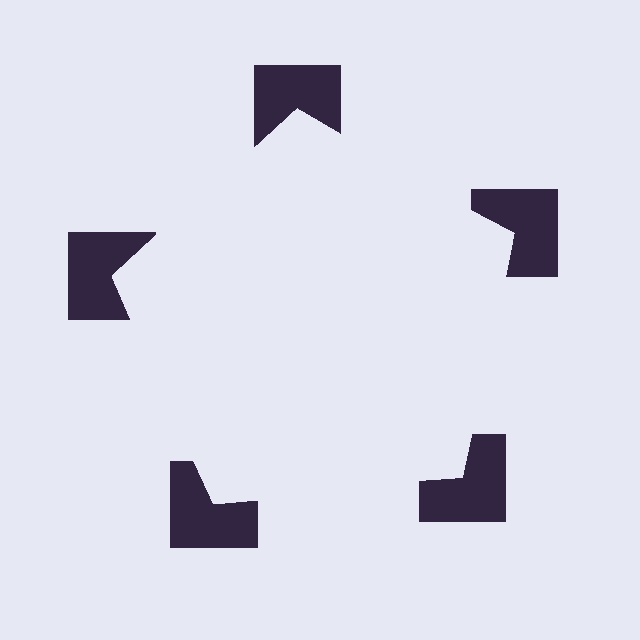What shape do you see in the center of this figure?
An illusory pentagon — its edges are inferred from the aligned wedge cuts in the notched squares, not physically drawn.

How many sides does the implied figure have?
5 sides.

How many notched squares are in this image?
There are 5 — one at each vertex of the illusory pentagon.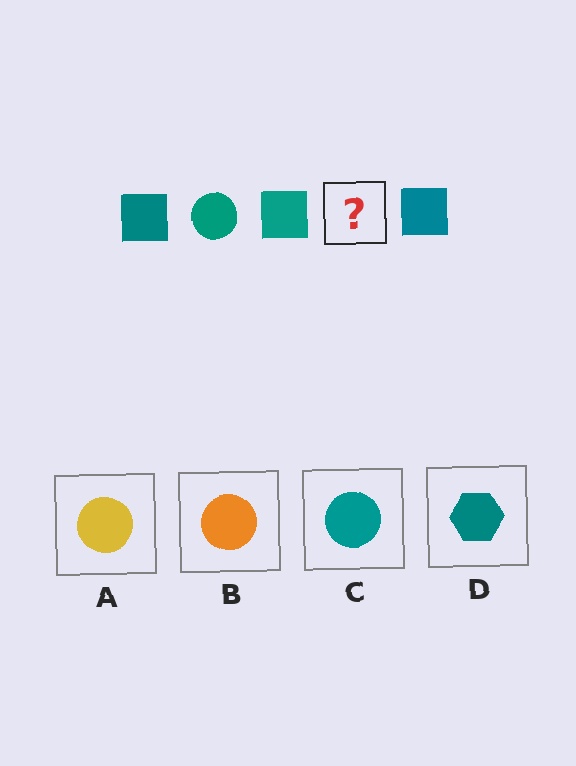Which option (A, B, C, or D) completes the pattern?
C.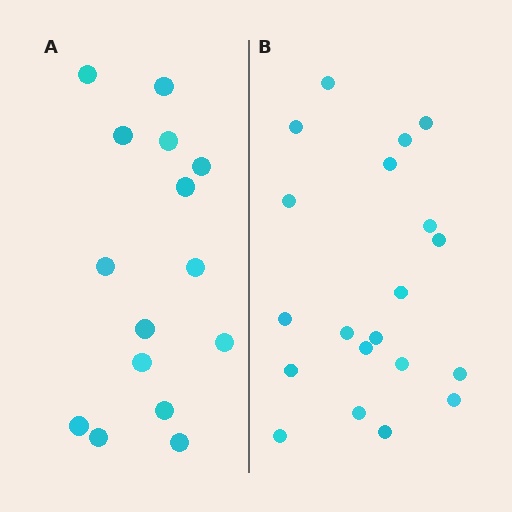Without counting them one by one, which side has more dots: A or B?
Region B (the right region) has more dots.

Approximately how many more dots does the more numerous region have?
Region B has about 5 more dots than region A.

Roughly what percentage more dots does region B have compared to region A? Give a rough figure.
About 35% more.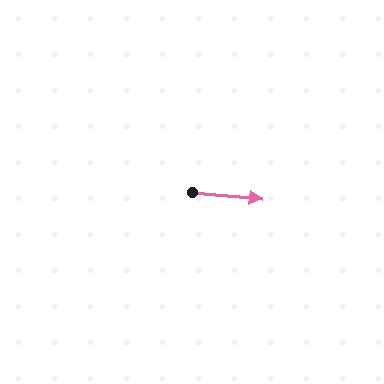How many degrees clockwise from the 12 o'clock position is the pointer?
Approximately 95 degrees.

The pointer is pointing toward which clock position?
Roughly 3 o'clock.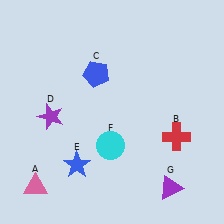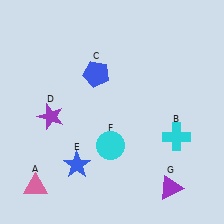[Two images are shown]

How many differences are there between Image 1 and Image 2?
There is 1 difference between the two images.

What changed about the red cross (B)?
In Image 1, B is red. In Image 2, it changed to cyan.